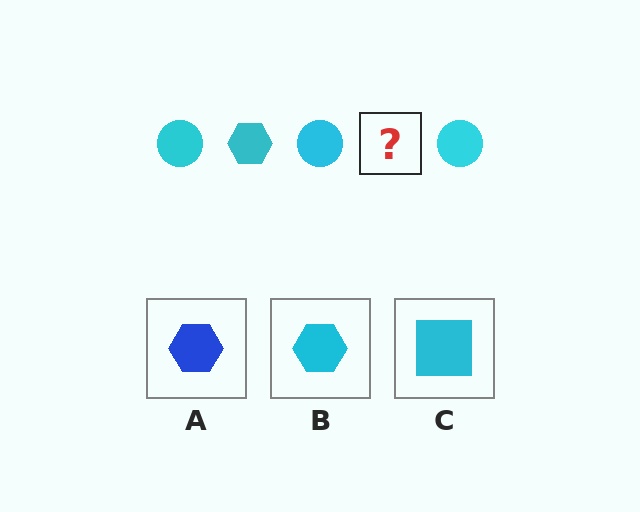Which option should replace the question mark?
Option B.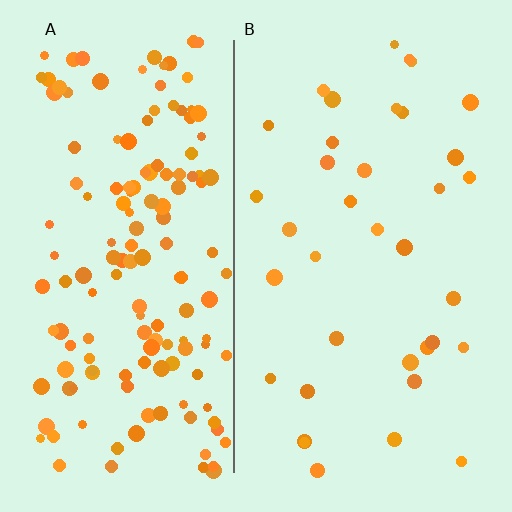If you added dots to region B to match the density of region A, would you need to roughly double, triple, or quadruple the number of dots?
Approximately quadruple.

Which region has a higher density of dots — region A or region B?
A (the left).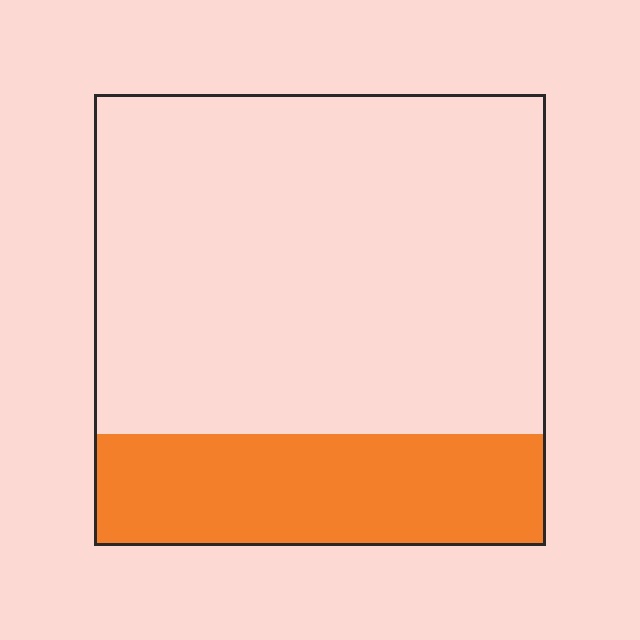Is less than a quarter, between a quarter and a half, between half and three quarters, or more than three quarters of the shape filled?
Less than a quarter.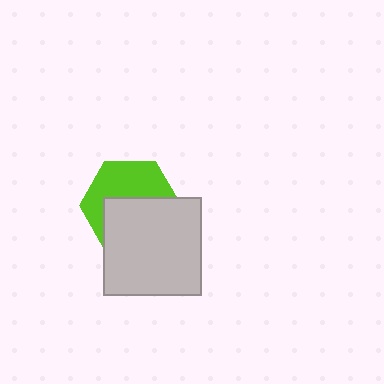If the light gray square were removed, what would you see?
You would see the complete lime hexagon.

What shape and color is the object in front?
The object in front is a light gray square.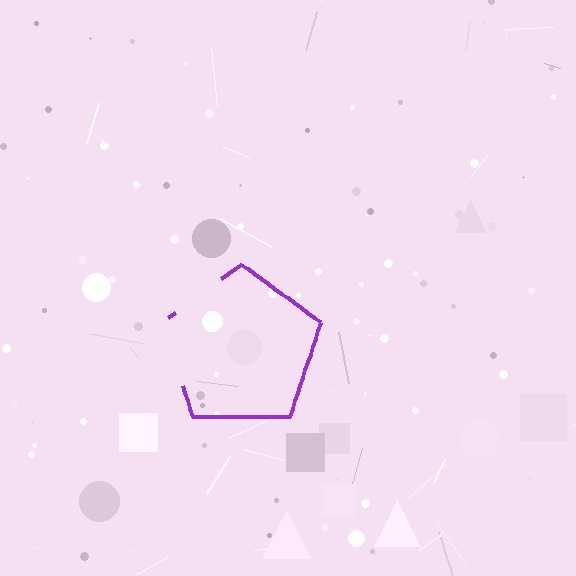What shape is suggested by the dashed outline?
The dashed outline suggests a pentagon.